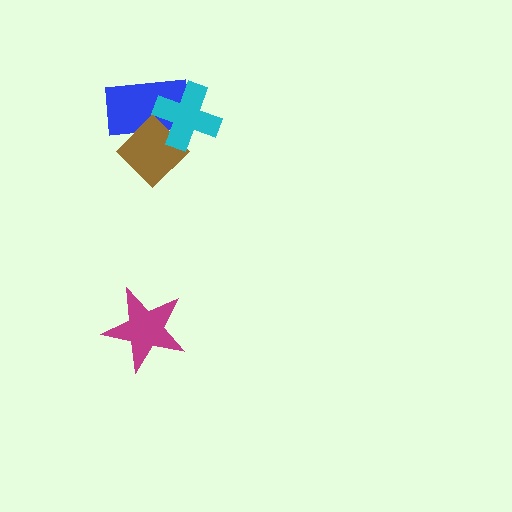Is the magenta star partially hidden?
No, no other shape covers it.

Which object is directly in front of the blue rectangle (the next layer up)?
The brown diamond is directly in front of the blue rectangle.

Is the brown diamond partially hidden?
Yes, it is partially covered by another shape.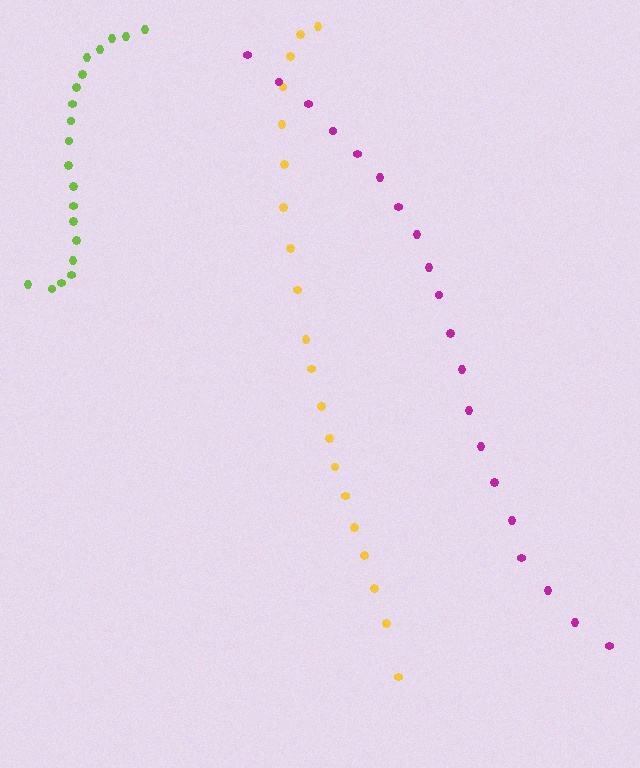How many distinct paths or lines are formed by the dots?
There are 3 distinct paths.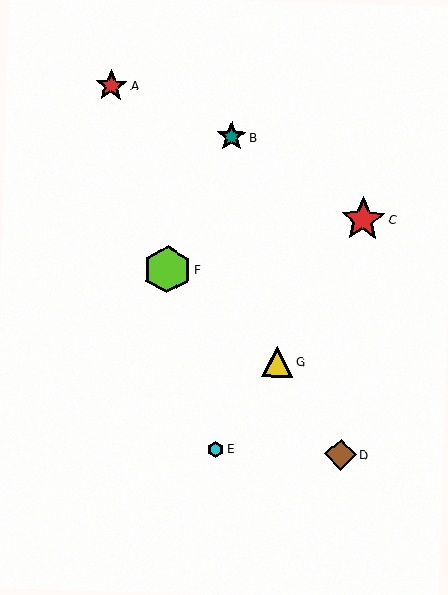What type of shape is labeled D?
Shape D is a brown diamond.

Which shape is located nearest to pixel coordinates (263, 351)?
The yellow triangle (labeled G) at (277, 362) is nearest to that location.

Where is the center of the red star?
The center of the red star is at (363, 219).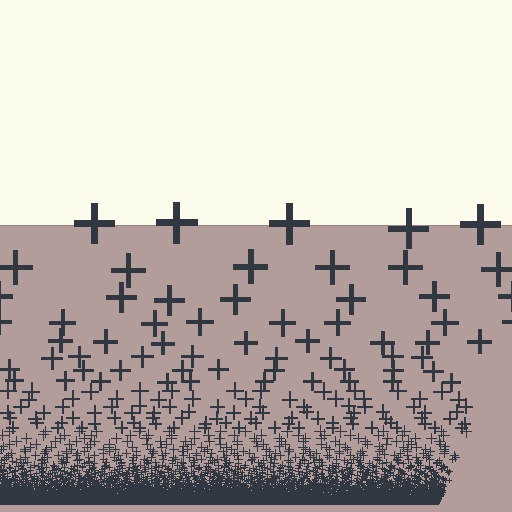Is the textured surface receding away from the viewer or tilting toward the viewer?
The surface appears to tilt toward the viewer. Texture elements get larger and sparser toward the top.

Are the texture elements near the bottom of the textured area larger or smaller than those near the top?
Smaller. The gradient is inverted — elements near the bottom are smaller and denser.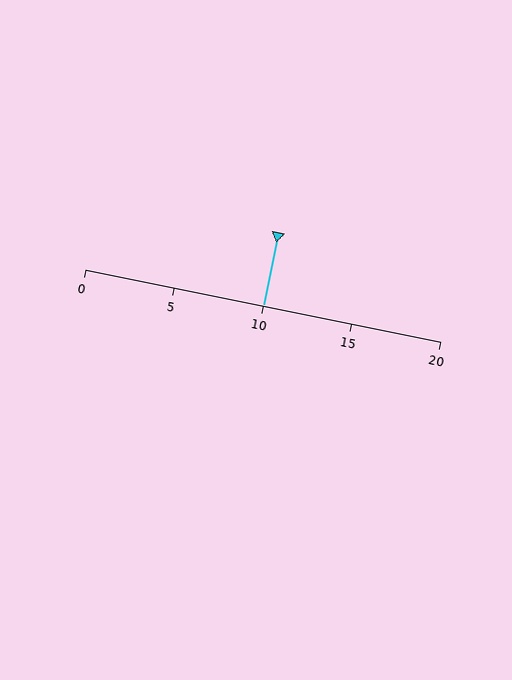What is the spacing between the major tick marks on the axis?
The major ticks are spaced 5 apart.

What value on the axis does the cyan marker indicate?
The marker indicates approximately 10.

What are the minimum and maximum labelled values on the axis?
The axis runs from 0 to 20.